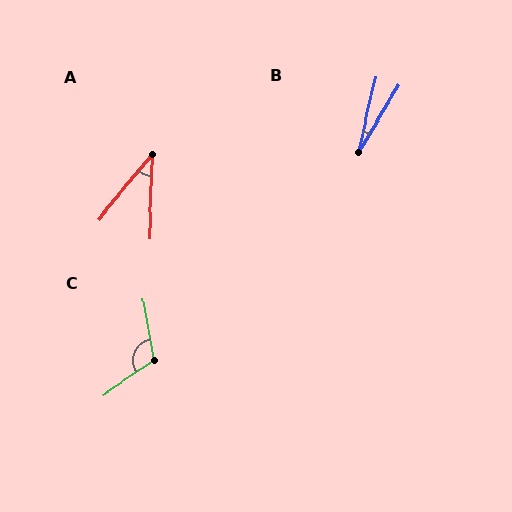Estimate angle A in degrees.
Approximately 38 degrees.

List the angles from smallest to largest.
B (18°), A (38°), C (114°).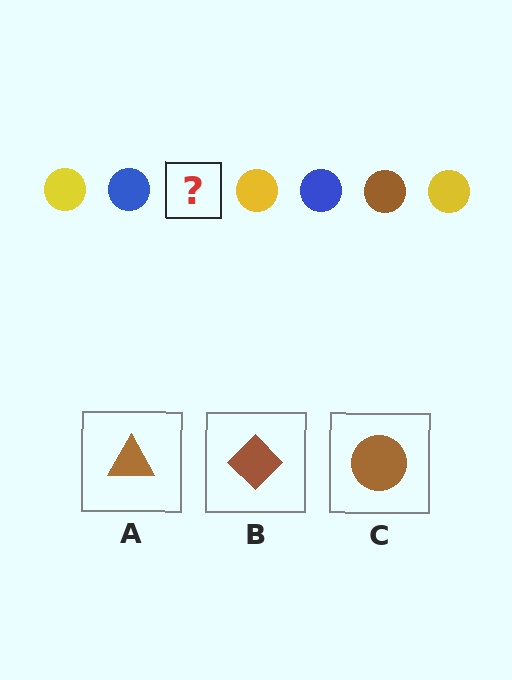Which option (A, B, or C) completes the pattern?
C.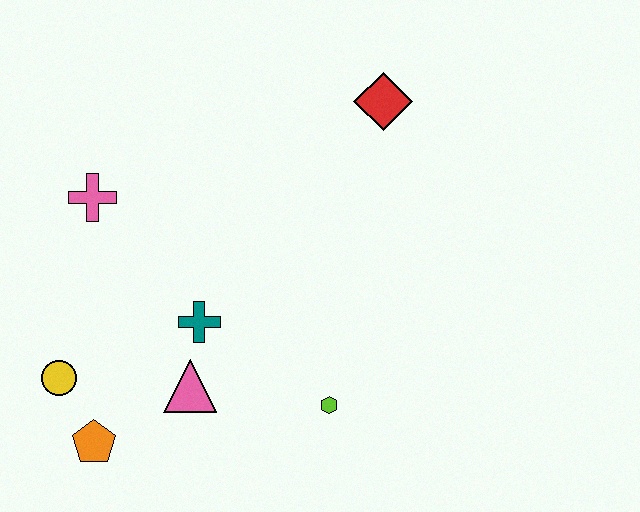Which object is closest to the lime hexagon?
The pink triangle is closest to the lime hexagon.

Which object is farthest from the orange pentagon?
The red diamond is farthest from the orange pentagon.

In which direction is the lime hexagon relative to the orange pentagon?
The lime hexagon is to the right of the orange pentagon.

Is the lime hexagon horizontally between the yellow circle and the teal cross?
No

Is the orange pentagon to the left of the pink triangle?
Yes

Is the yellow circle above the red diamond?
No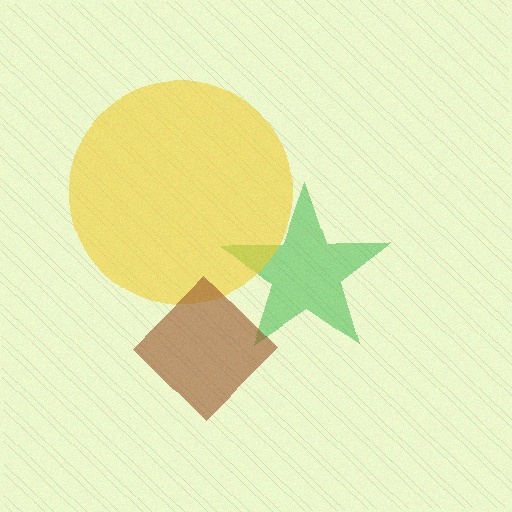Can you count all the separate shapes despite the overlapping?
Yes, there are 3 separate shapes.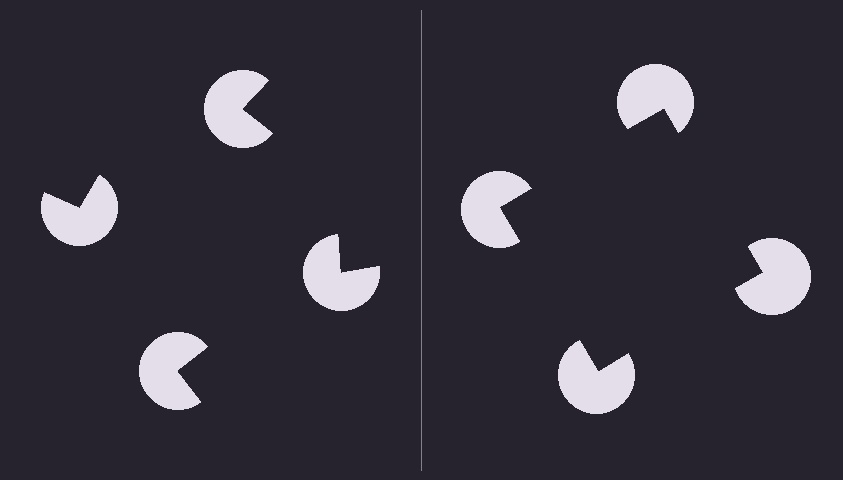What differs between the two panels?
The pac-man discs are positioned identically on both sides; only the wedge orientations differ. On the right they align to a square; on the left they are misaligned.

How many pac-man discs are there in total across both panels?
8 — 4 on each side.